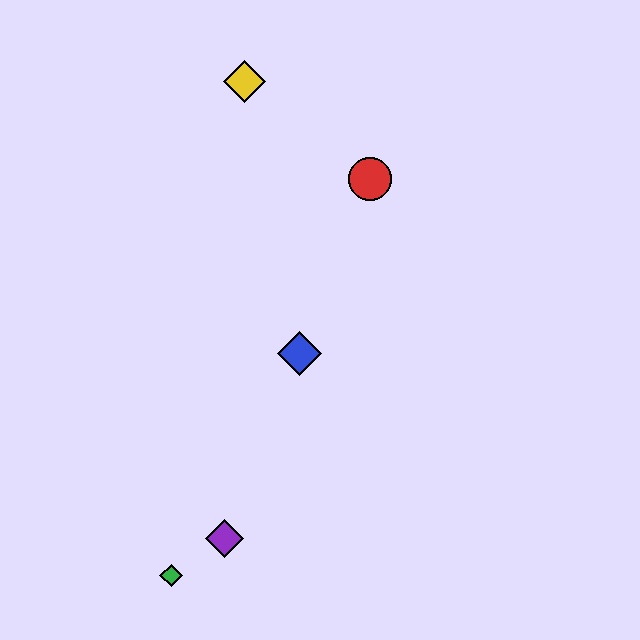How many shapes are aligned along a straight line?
3 shapes (the red circle, the blue diamond, the purple diamond) are aligned along a straight line.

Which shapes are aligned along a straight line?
The red circle, the blue diamond, the purple diamond are aligned along a straight line.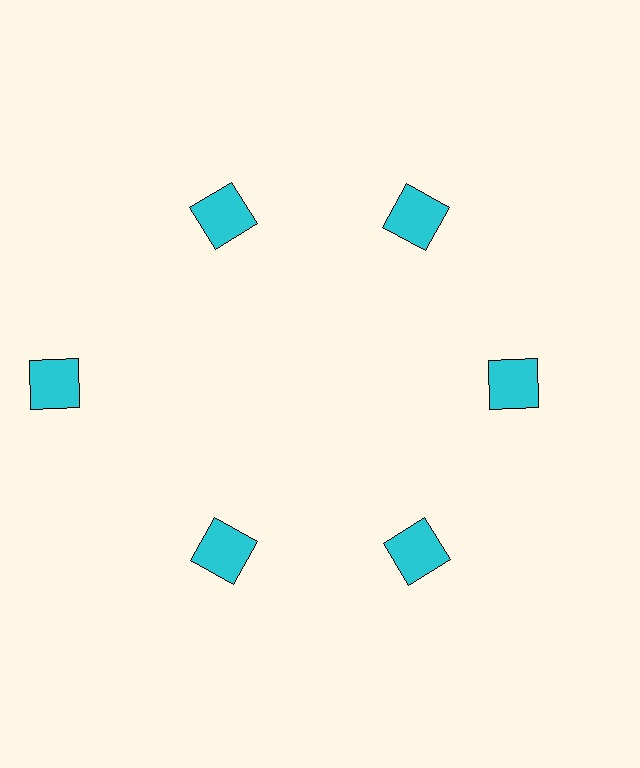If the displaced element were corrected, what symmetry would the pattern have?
It would have 6-fold rotational symmetry — the pattern would map onto itself every 60 degrees.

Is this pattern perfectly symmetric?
No. The 6 cyan squares are arranged in a ring, but one element near the 9 o'clock position is pushed outward from the center, breaking the 6-fold rotational symmetry.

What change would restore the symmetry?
The symmetry would be restored by moving it inward, back onto the ring so that all 6 squares sit at equal angles and equal distance from the center.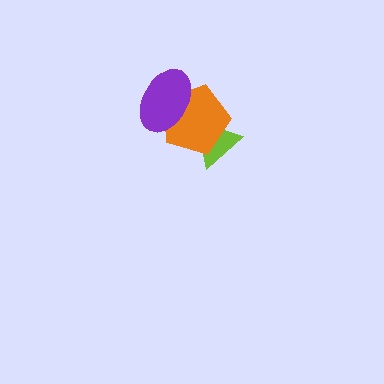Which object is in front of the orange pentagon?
The purple ellipse is in front of the orange pentagon.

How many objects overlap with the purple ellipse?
1 object overlaps with the purple ellipse.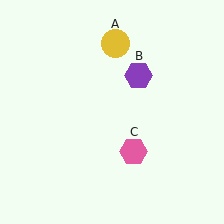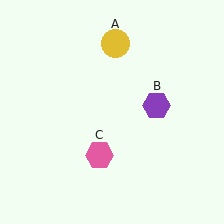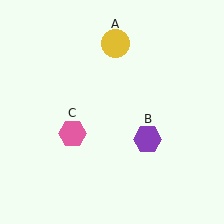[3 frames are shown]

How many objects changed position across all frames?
2 objects changed position: purple hexagon (object B), pink hexagon (object C).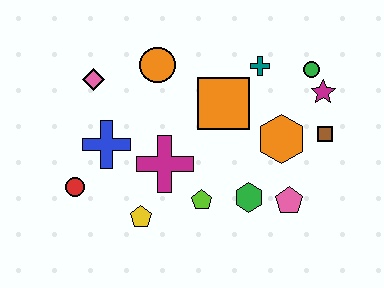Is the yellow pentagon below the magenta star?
Yes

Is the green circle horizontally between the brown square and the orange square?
Yes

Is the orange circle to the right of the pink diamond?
Yes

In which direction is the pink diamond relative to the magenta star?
The pink diamond is to the left of the magenta star.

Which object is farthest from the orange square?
The red circle is farthest from the orange square.